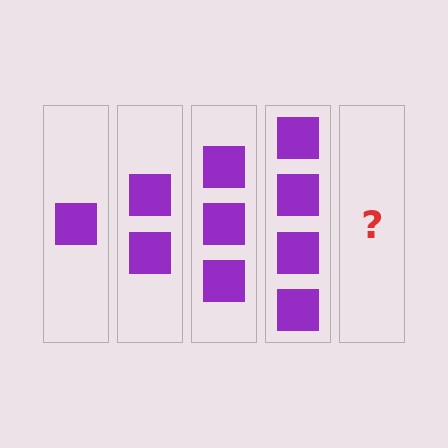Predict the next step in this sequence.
The next step is 5 squares.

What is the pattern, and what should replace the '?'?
The pattern is that each step adds one more square. The '?' should be 5 squares.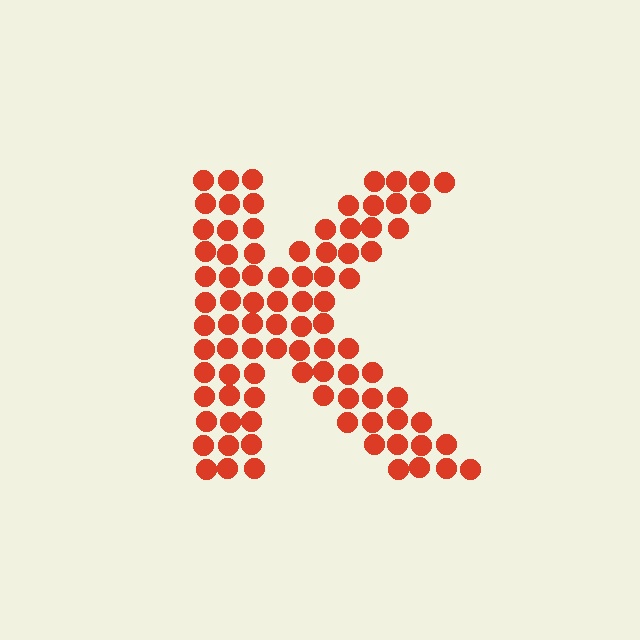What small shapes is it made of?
It is made of small circles.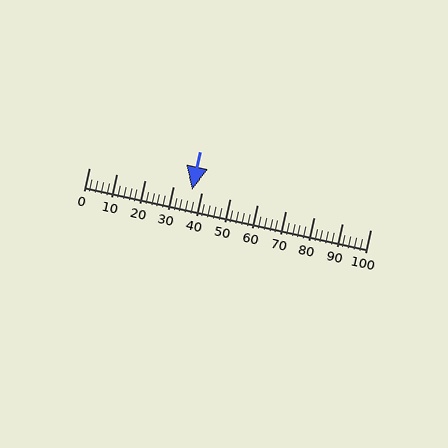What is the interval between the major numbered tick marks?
The major tick marks are spaced 10 units apart.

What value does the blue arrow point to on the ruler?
The blue arrow points to approximately 37.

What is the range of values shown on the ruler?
The ruler shows values from 0 to 100.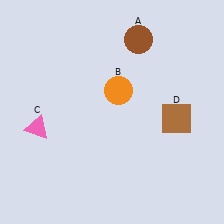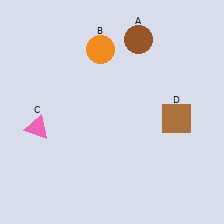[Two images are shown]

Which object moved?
The orange circle (B) moved up.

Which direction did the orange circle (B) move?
The orange circle (B) moved up.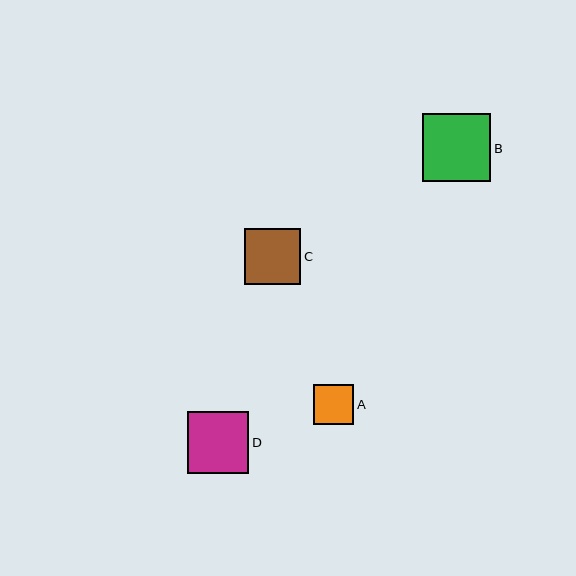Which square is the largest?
Square B is the largest with a size of approximately 68 pixels.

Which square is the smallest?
Square A is the smallest with a size of approximately 40 pixels.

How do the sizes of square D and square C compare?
Square D and square C are approximately the same size.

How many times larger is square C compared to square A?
Square C is approximately 1.4 times the size of square A.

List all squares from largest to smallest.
From largest to smallest: B, D, C, A.